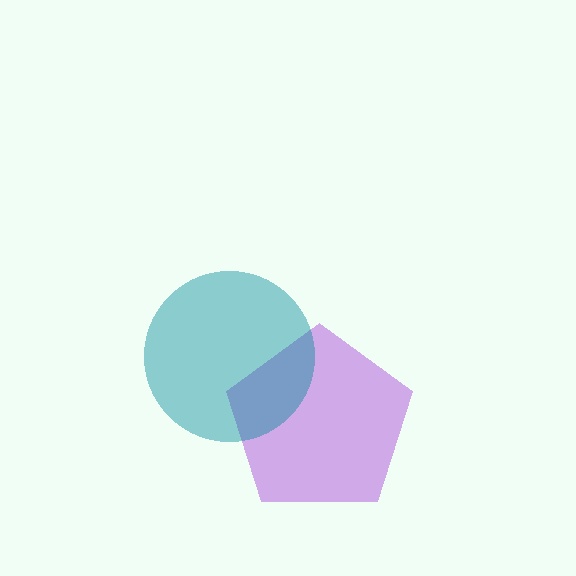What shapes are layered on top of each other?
The layered shapes are: a purple pentagon, a teal circle.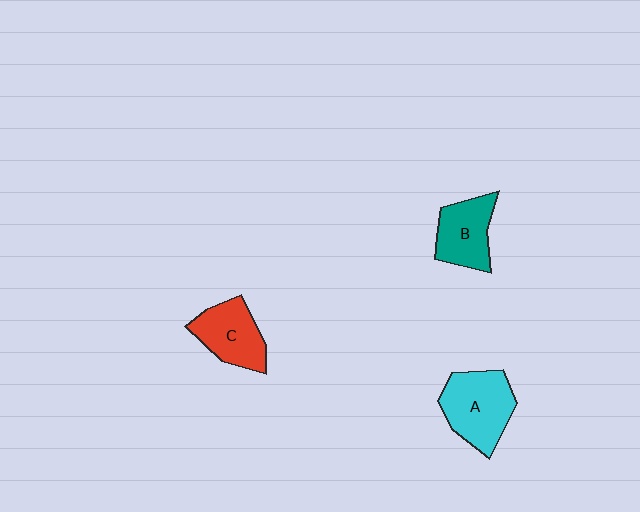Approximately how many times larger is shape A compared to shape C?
Approximately 1.2 times.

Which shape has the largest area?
Shape A (cyan).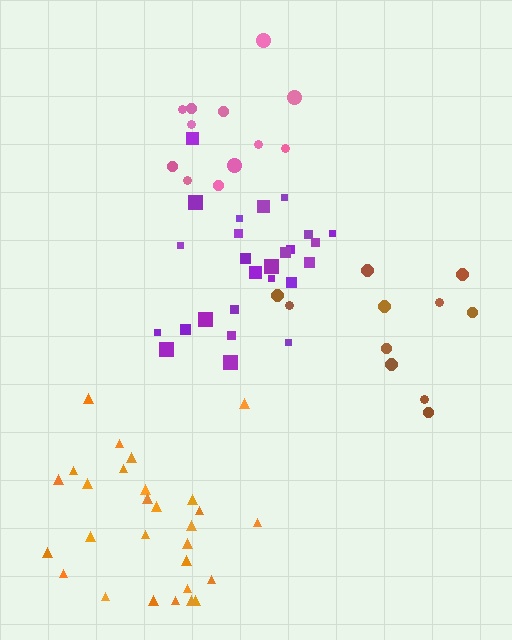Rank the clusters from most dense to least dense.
purple, orange, pink, brown.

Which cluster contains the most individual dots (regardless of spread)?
Orange (28).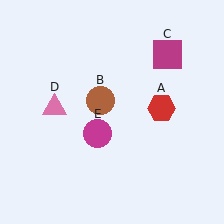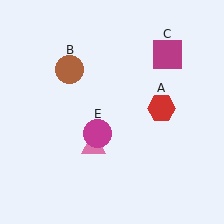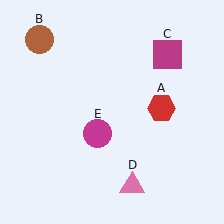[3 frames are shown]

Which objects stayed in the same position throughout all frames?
Red hexagon (object A) and magenta square (object C) and magenta circle (object E) remained stationary.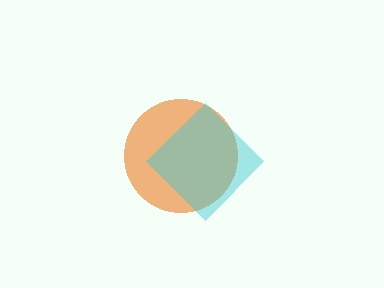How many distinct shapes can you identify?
There are 2 distinct shapes: an orange circle, a cyan diamond.